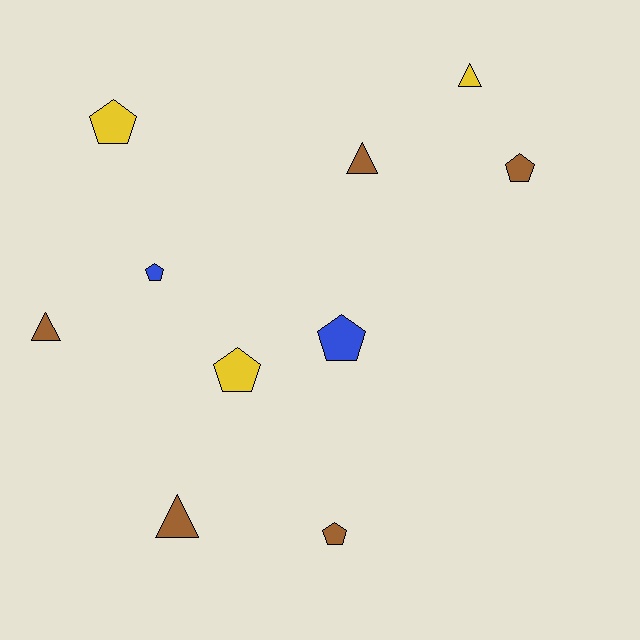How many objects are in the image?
There are 10 objects.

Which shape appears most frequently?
Pentagon, with 6 objects.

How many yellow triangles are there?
There is 1 yellow triangle.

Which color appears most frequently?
Brown, with 5 objects.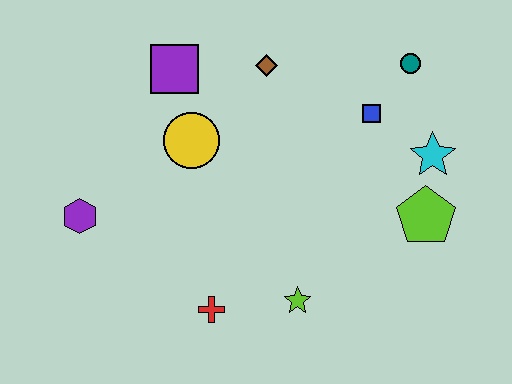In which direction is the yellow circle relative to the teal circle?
The yellow circle is to the left of the teal circle.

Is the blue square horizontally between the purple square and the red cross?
No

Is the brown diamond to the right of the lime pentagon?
No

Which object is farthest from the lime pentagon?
The purple hexagon is farthest from the lime pentagon.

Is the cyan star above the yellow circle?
No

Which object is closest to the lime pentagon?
The cyan star is closest to the lime pentagon.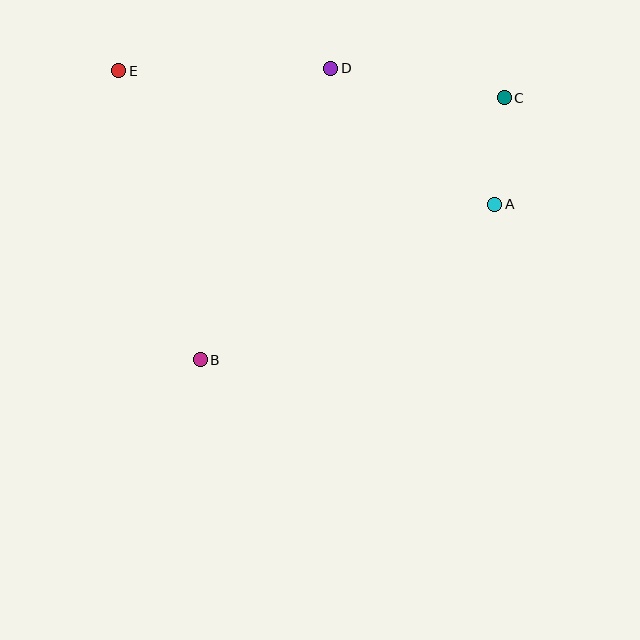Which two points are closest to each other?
Points A and C are closest to each other.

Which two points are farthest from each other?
Points B and C are farthest from each other.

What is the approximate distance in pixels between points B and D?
The distance between B and D is approximately 319 pixels.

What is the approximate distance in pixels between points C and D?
The distance between C and D is approximately 176 pixels.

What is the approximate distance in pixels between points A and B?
The distance between A and B is approximately 333 pixels.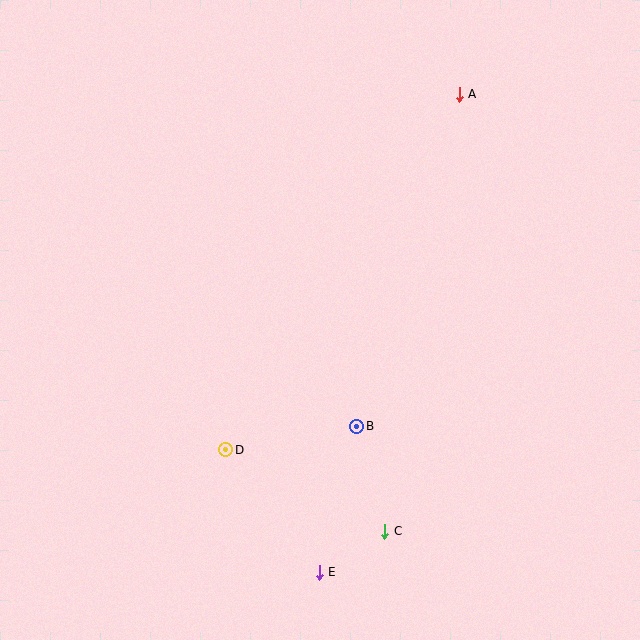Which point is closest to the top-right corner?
Point A is closest to the top-right corner.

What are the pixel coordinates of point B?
Point B is at (357, 426).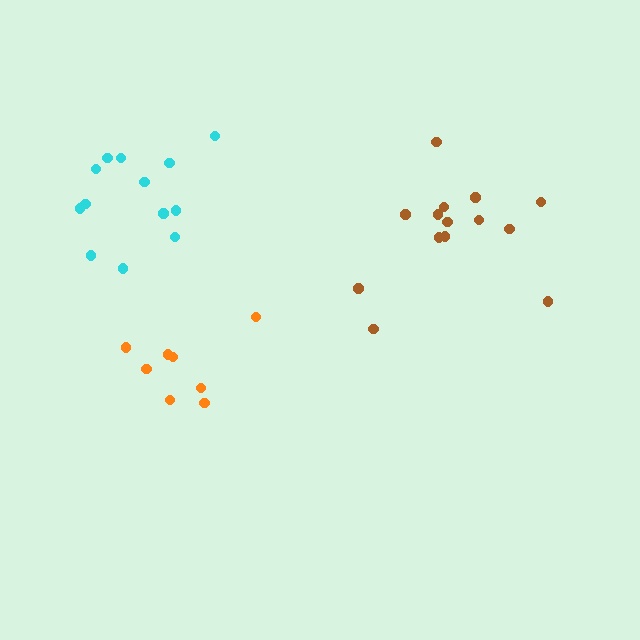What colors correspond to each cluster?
The clusters are colored: orange, cyan, brown.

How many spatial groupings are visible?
There are 3 spatial groupings.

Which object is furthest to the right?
The brown cluster is rightmost.